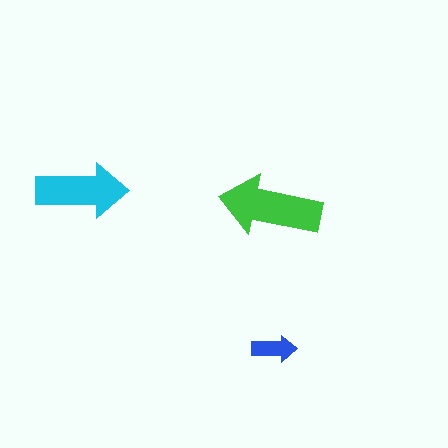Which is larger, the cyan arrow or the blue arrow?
The cyan one.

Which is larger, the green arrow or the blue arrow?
The green one.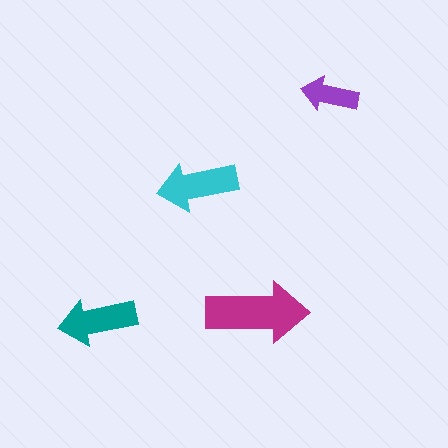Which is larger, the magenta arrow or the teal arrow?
The magenta one.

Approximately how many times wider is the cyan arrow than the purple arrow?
About 1.5 times wider.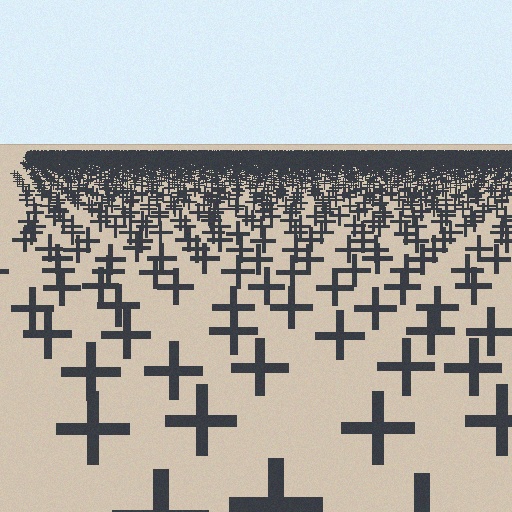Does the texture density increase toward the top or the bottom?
Density increases toward the top.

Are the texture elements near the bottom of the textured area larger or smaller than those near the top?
Larger. Near the bottom, elements are closer to the viewer and appear at a bigger on-screen size.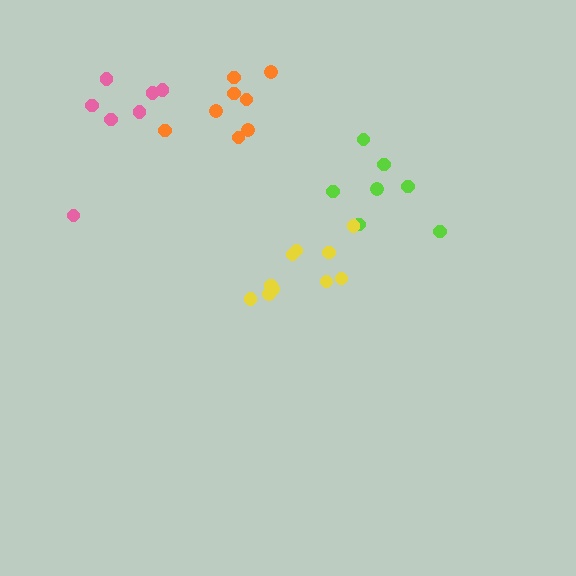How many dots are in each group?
Group 1: 7 dots, Group 2: 7 dots, Group 3: 8 dots, Group 4: 10 dots (32 total).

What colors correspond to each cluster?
The clusters are colored: pink, lime, orange, yellow.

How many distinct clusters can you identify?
There are 4 distinct clusters.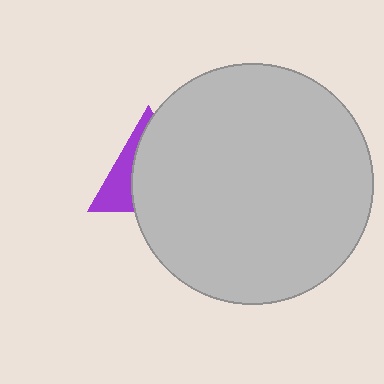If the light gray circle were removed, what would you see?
You would see the complete purple triangle.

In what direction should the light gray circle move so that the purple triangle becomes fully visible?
The light gray circle should move right. That is the shortest direction to clear the overlap and leave the purple triangle fully visible.